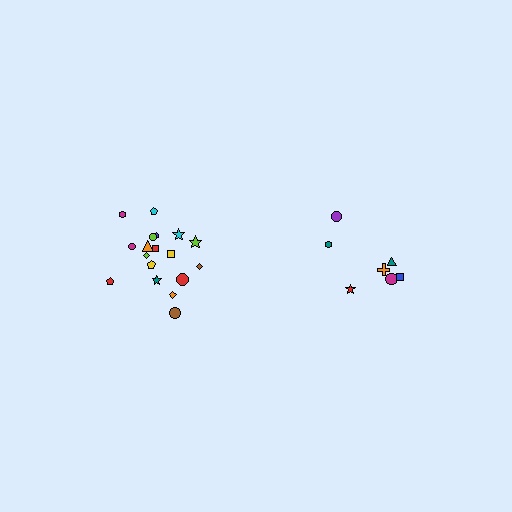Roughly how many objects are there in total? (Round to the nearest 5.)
Roughly 25 objects in total.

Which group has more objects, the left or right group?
The left group.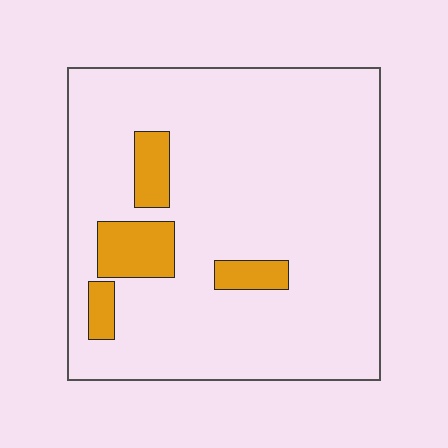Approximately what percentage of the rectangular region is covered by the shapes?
Approximately 10%.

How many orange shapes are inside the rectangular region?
4.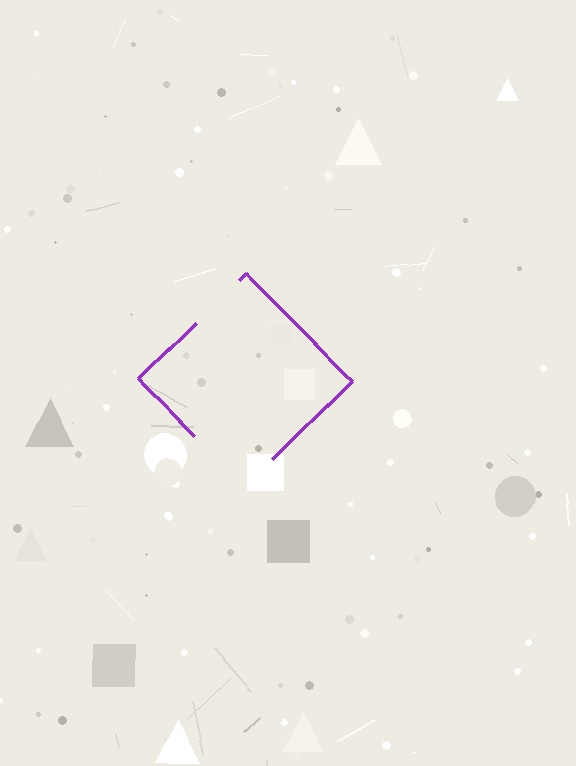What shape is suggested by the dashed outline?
The dashed outline suggests a diamond.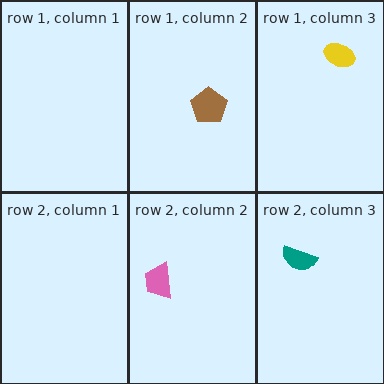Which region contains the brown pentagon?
The row 1, column 2 region.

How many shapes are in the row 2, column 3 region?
1.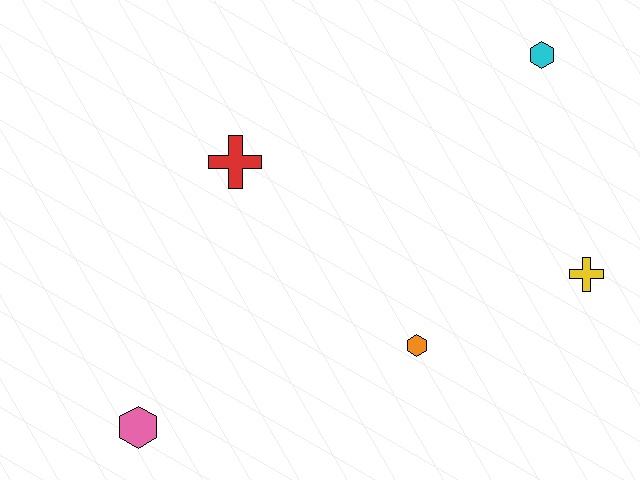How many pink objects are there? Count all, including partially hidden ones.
There is 1 pink object.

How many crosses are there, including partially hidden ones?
There are 2 crosses.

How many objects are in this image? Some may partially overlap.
There are 5 objects.